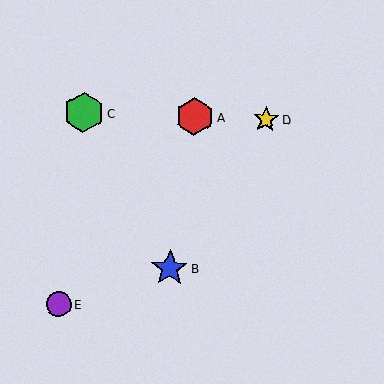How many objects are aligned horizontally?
3 objects (A, C, D) are aligned horizontally.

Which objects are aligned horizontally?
Objects A, C, D are aligned horizontally.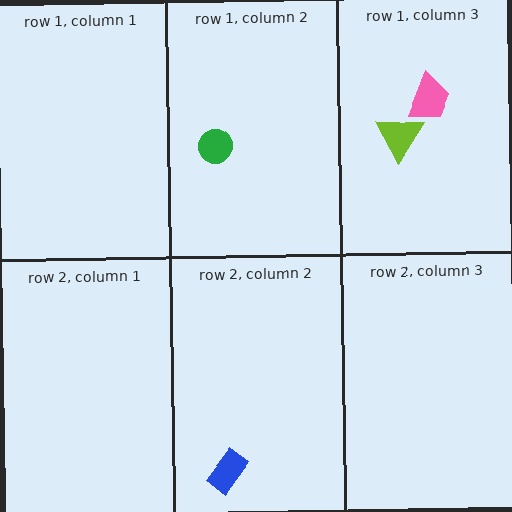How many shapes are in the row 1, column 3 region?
2.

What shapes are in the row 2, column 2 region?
The blue rectangle.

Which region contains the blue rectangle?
The row 2, column 2 region.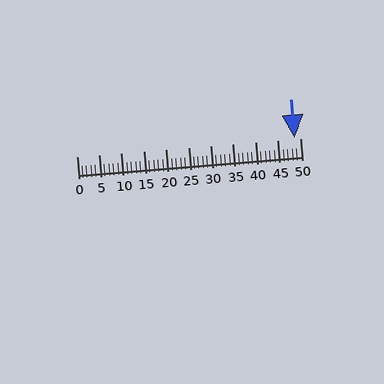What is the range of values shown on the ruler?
The ruler shows values from 0 to 50.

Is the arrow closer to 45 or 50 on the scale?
The arrow is closer to 50.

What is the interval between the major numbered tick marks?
The major tick marks are spaced 5 units apart.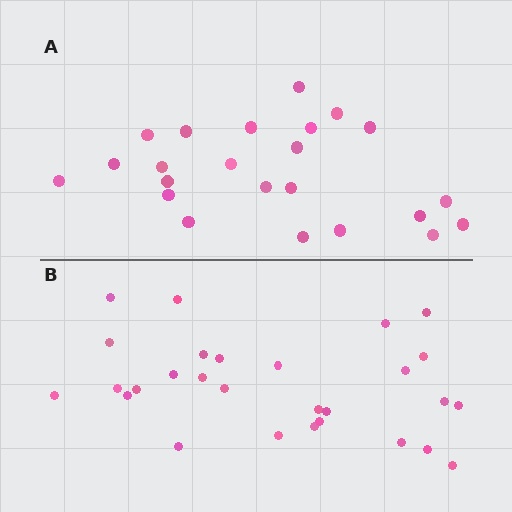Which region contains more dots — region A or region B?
Region B (the bottom region) has more dots.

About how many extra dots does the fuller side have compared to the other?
Region B has about 5 more dots than region A.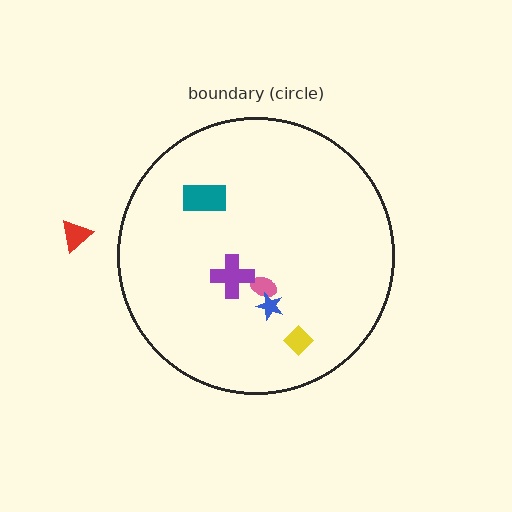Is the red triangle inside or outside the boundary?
Outside.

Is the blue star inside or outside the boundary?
Inside.